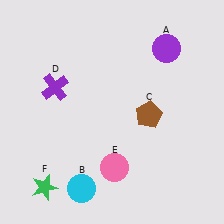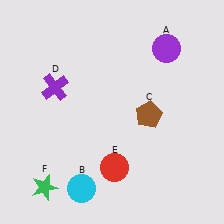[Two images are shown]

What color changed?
The circle (E) changed from pink in Image 1 to red in Image 2.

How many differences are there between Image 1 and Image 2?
There is 1 difference between the two images.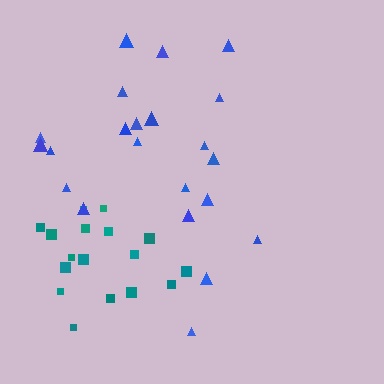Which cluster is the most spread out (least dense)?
Blue.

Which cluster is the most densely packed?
Teal.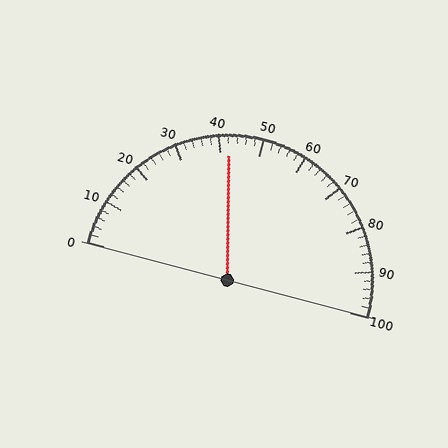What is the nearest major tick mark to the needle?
The nearest major tick mark is 40.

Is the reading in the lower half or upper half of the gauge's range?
The reading is in the lower half of the range (0 to 100).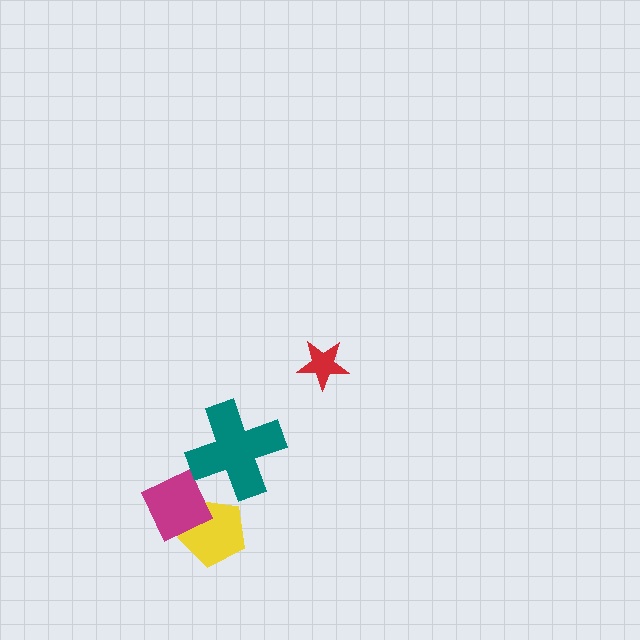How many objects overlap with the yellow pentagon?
1 object overlaps with the yellow pentagon.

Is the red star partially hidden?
No, no other shape covers it.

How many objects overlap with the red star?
0 objects overlap with the red star.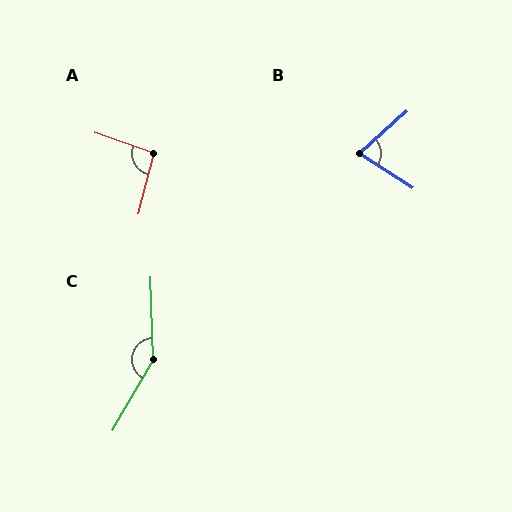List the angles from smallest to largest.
B (75°), A (96°), C (148°).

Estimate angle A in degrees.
Approximately 96 degrees.